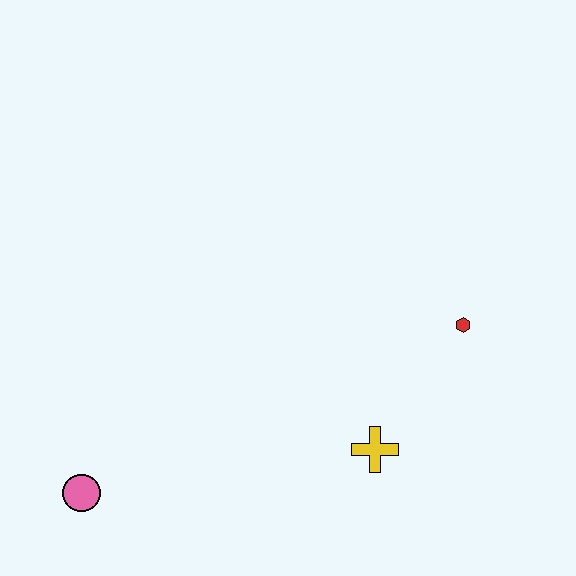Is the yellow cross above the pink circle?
Yes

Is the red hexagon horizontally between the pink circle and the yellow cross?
No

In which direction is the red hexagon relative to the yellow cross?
The red hexagon is above the yellow cross.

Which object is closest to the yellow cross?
The red hexagon is closest to the yellow cross.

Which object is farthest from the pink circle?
The red hexagon is farthest from the pink circle.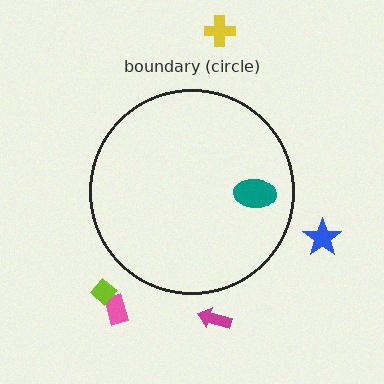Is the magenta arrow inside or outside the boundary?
Outside.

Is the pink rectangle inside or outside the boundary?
Outside.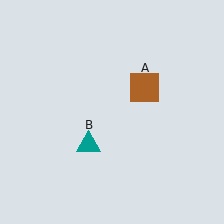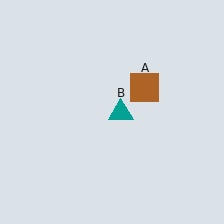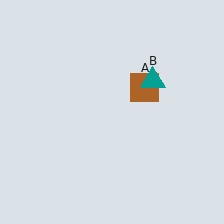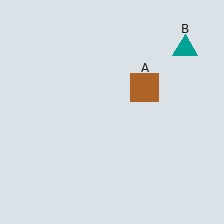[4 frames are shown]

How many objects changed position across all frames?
1 object changed position: teal triangle (object B).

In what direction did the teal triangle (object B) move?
The teal triangle (object B) moved up and to the right.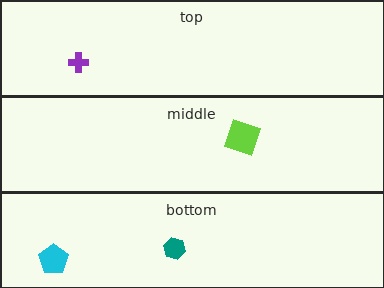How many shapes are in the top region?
1.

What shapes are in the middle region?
The lime square.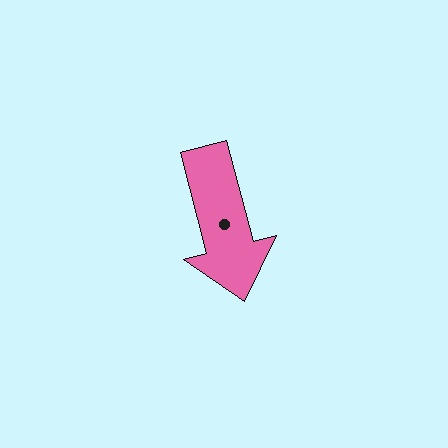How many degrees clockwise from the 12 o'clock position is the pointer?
Approximately 165 degrees.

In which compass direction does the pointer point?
South.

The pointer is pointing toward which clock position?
Roughly 6 o'clock.